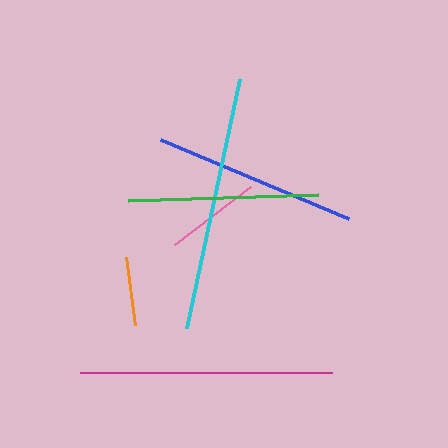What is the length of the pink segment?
The pink segment is approximately 96 pixels long.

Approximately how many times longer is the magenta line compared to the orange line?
The magenta line is approximately 3.7 times the length of the orange line.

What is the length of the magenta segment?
The magenta segment is approximately 252 pixels long.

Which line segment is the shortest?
The orange line is the shortest at approximately 68 pixels.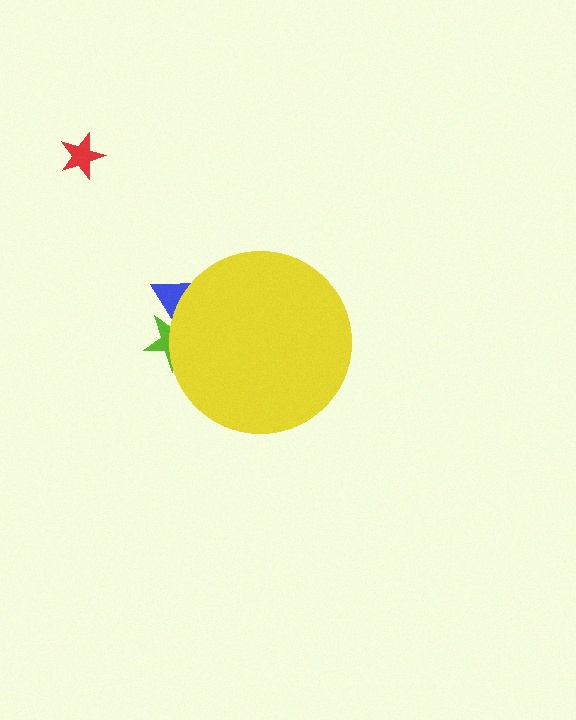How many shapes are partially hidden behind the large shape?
2 shapes are partially hidden.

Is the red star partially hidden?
No, the red star is fully visible.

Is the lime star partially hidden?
Yes, the lime star is partially hidden behind the yellow circle.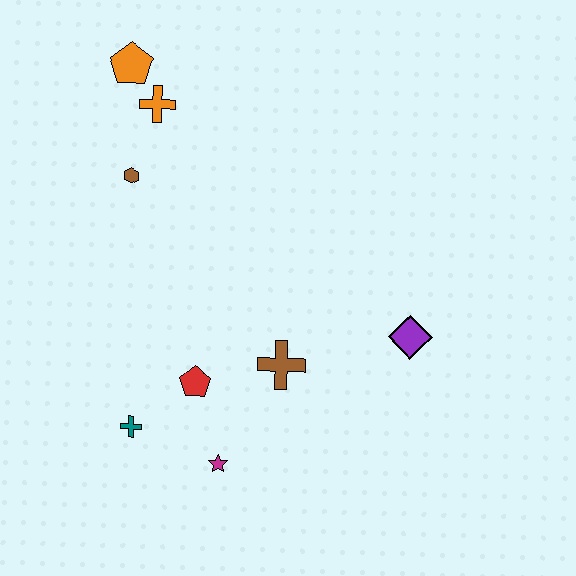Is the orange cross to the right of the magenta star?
No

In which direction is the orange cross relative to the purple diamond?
The orange cross is to the left of the purple diamond.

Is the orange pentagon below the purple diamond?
No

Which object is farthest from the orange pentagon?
The magenta star is farthest from the orange pentagon.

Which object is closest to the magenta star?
The red pentagon is closest to the magenta star.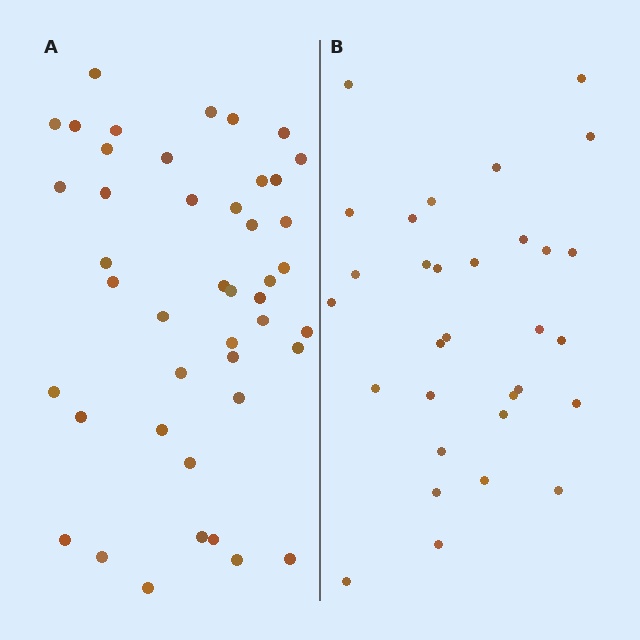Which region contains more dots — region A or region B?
Region A (the left region) has more dots.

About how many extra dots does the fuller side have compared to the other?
Region A has approximately 15 more dots than region B.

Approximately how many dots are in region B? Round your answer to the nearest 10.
About 30 dots. (The exact count is 31, which rounds to 30.)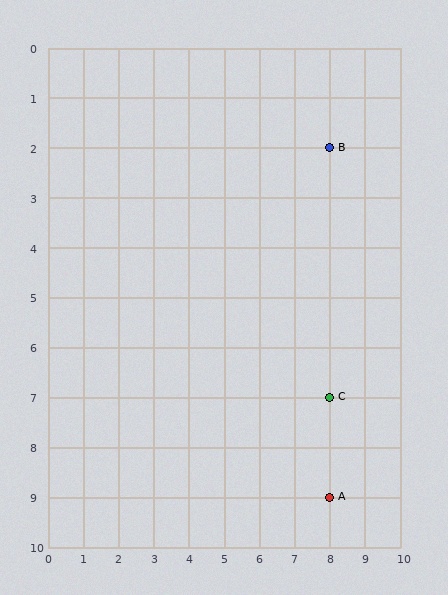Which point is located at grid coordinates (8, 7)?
Point C is at (8, 7).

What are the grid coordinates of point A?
Point A is at grid coordinates (8, 9).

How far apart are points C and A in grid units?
Points C and A are 2 rows apart.